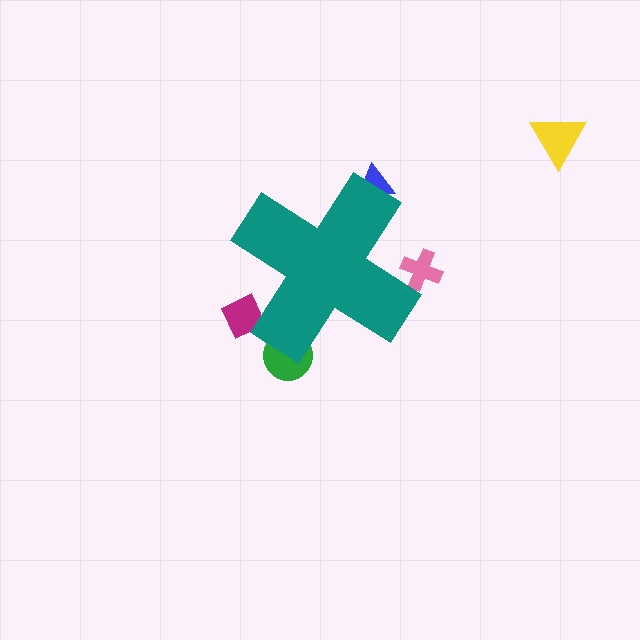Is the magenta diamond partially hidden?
Yes, the magenta diamond is partially hidden behind the teal cross.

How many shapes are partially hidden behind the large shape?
4 shapes are partially hidden.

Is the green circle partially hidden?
Yes, the green circle is partially hidden behind the teal cross.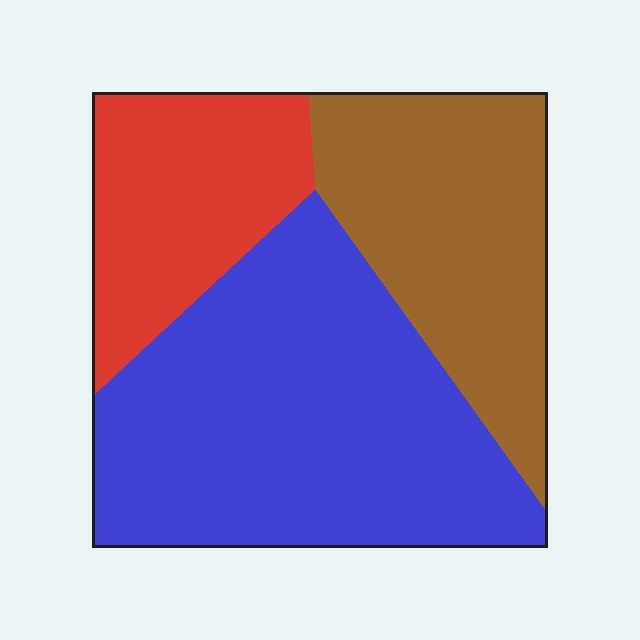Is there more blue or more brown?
Blue.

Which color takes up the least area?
Red, at roughly 20%.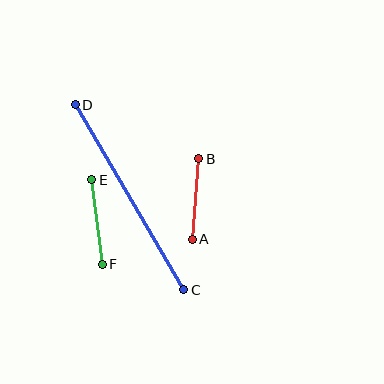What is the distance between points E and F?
The distance is approximately 85 pixels.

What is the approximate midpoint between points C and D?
The midpoint is at approximately (130, 197) pixels.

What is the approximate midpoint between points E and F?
The midpoint is at approximately (97, 222) pixels.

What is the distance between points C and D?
The distance is approximately 215 pixels.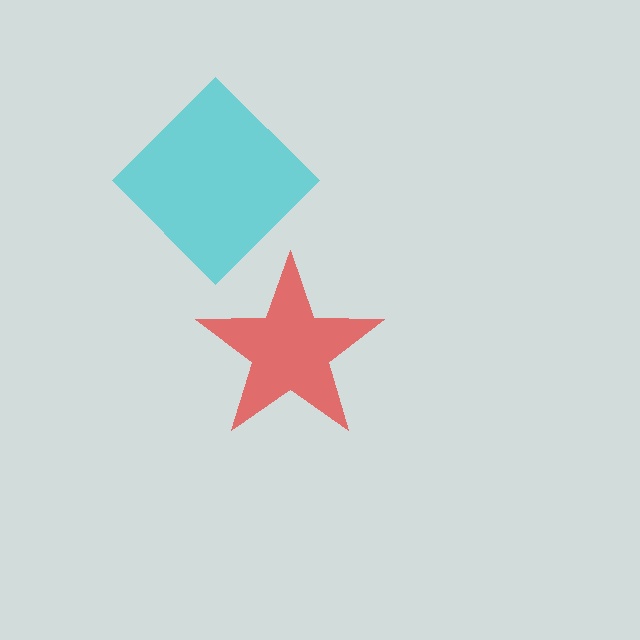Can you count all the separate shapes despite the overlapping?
Yes, there are 2 separate shapes.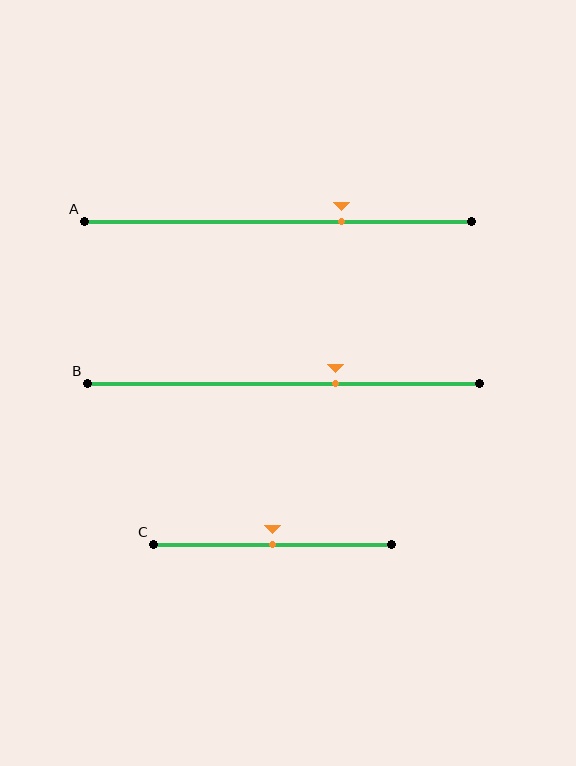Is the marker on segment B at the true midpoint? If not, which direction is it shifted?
No, the marker on segment B is shifted to the right by about 13% of the segment length.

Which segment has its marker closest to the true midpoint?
Segment C has its marker closest to the true midpoint.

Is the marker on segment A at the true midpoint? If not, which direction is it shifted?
No, the marker on segment A is shifted to the right by about 16% of the segment length.